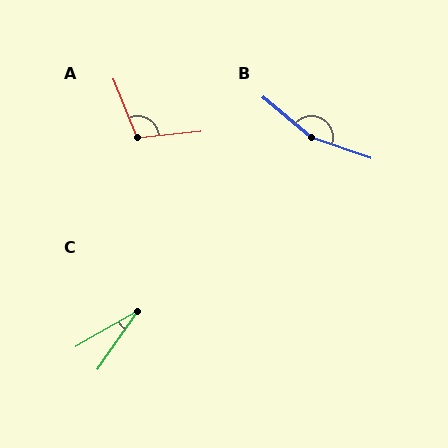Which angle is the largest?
B, at approximately 159 degrees.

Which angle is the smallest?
C, at approximately 25 degrees.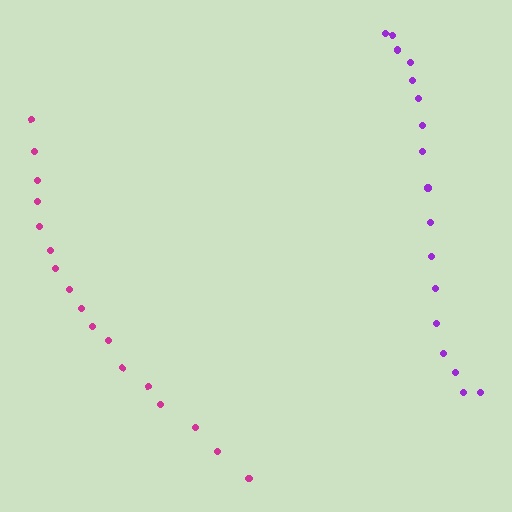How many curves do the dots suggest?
There are 2 distinct paths.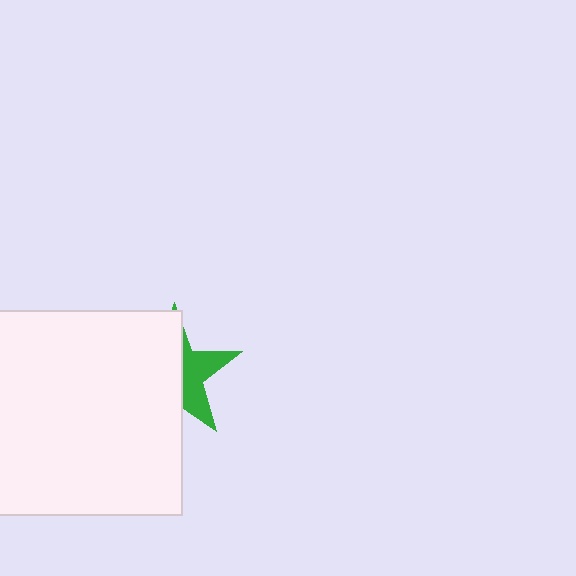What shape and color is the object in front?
The object in front is a white square.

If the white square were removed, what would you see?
You would see the complete green star.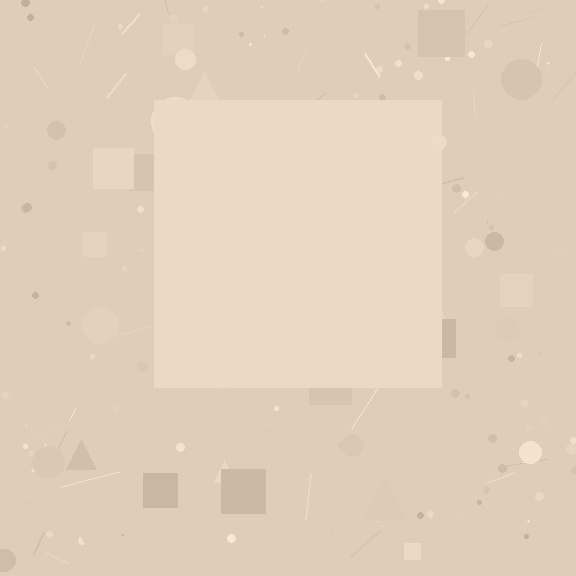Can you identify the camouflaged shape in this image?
The camouflaged shape is a square.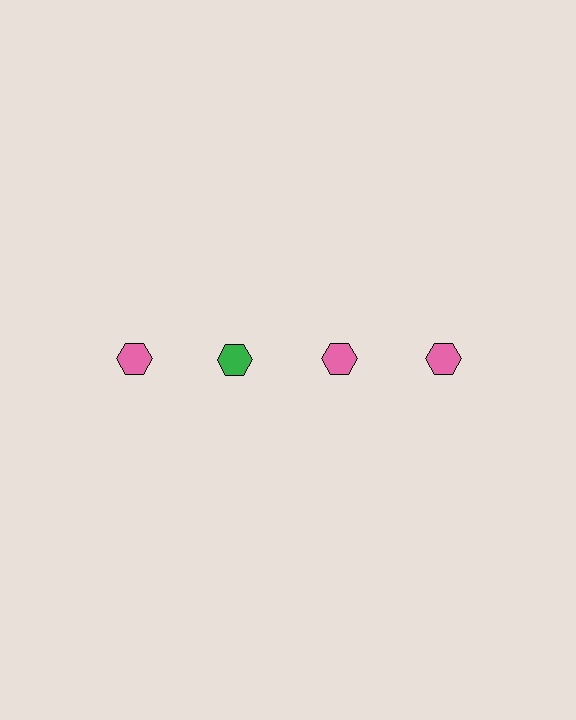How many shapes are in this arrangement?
There are 4 shapes arranged in a grid pattern.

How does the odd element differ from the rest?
It has a different color: green instead of pink.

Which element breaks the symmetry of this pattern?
The green hexagon in the top row, second from left column breaks the symmetry. All other shapes are pink hexagons.